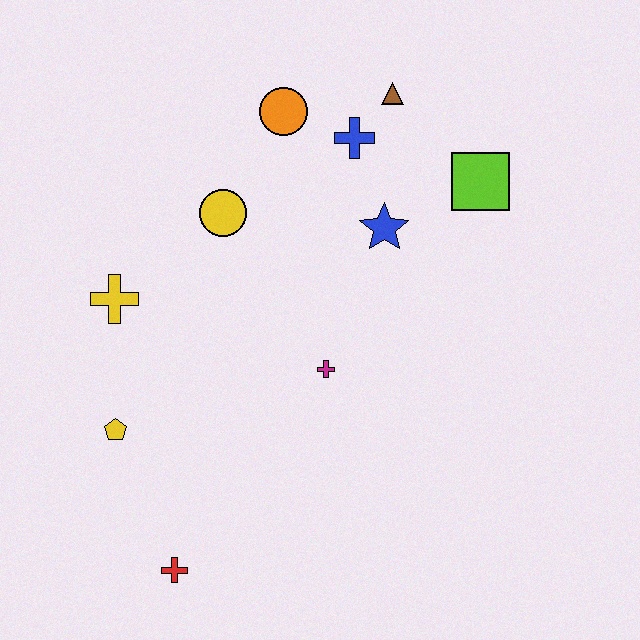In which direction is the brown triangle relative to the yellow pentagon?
The brown triangle is above the yellow pentagon.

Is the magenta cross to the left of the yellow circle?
No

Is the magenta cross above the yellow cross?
No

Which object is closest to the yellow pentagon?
The yellow cross is closest to the yellow pentagon.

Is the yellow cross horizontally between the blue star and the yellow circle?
No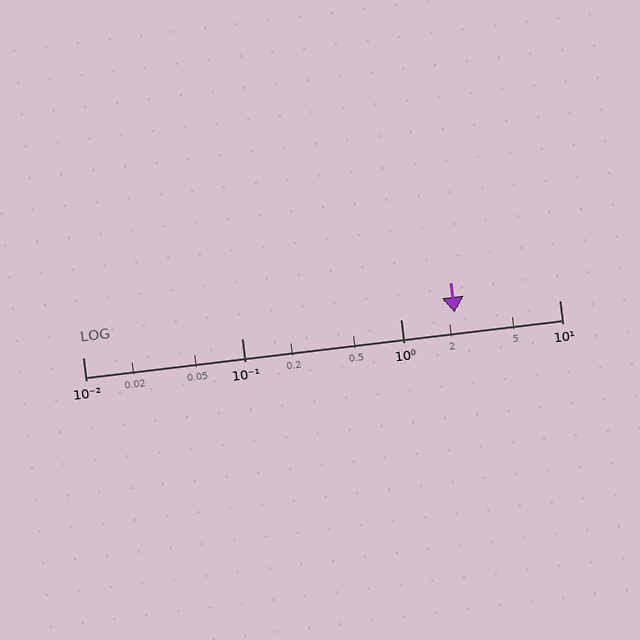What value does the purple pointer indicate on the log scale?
The pointer indicates approximately 2.2.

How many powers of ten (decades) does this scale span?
The scale spans 3 decades, from 0.01 to 10.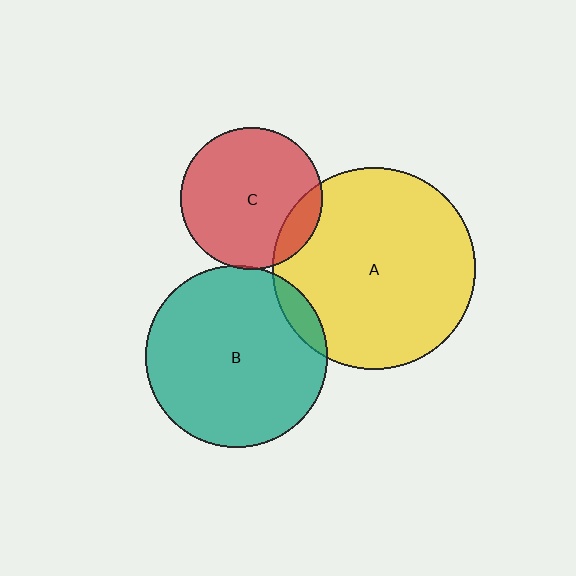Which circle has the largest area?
Circle A (yellow).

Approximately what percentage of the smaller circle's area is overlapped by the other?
Approximately 10%.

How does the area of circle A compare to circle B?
Approximately 1.2 times.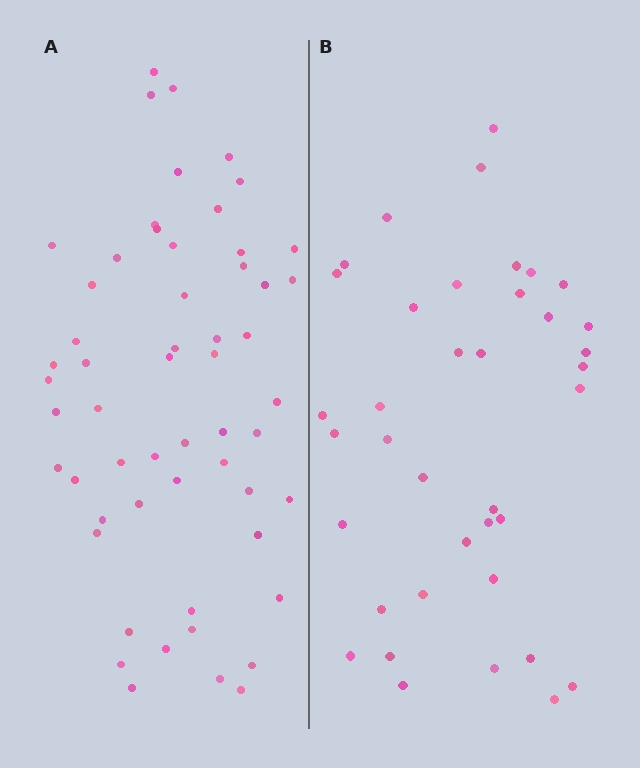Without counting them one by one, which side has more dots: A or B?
Region A (the left region) has more dots.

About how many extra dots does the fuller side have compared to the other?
Region A has approximately 20 more dots than region B.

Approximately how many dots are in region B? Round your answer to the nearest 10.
About 40 dots. (The exact count is 38, which rounds to 40.)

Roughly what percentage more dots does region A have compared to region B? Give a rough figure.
About 45% more.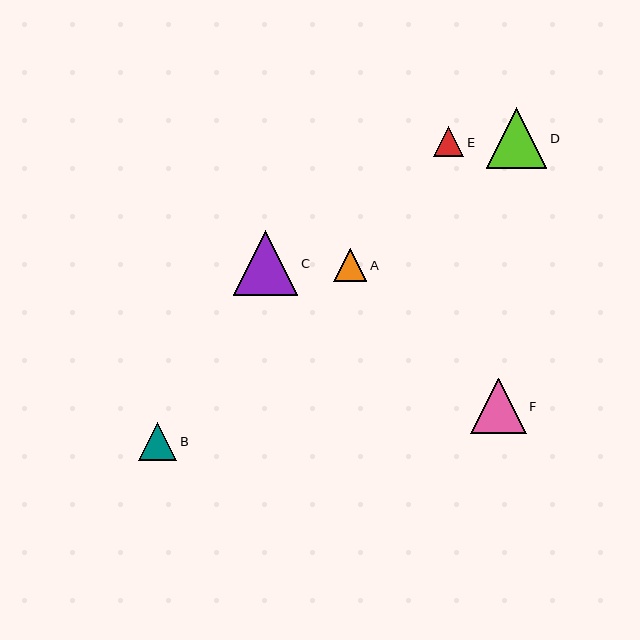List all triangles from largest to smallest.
From largest to smallest: C, D, F, B, A, E.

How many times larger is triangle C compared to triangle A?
Triangle C is approximately 2.0 times the size of triangle A.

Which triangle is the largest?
Triangle C is the largest with a size of approximately 65 pixels.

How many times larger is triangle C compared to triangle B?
Triangle C is approximately 1.7 times the size of triangle B.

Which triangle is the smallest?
Triangle E is the smallest with a size of approximately 30 pixels.